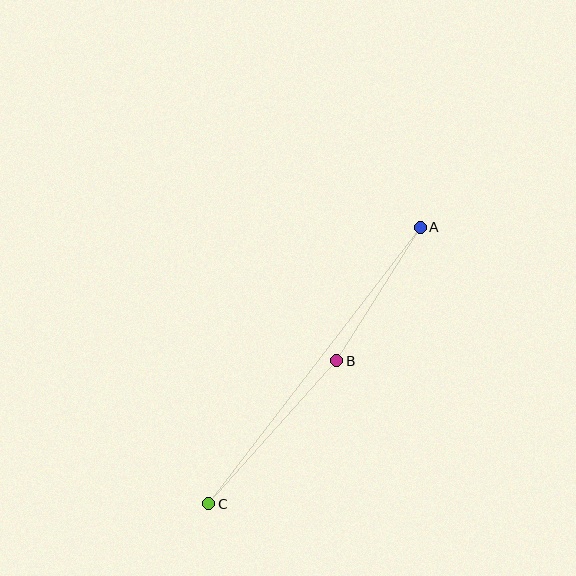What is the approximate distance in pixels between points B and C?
The distance between B and C is approximately 192 pixels.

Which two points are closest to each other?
Points A and B are closest to each other.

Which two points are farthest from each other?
Points A and C are farthest from each other.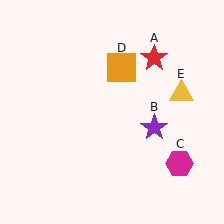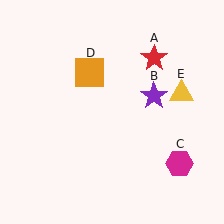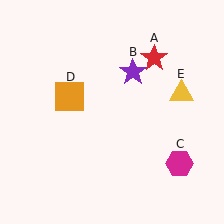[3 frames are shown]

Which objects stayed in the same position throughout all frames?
Red star (object A) and magenta hexagon (object C) and yellow triangle (object E) remained stationary.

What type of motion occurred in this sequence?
The purple star (object B), orange square (object D) rotated counterclockwise around the center of the scene.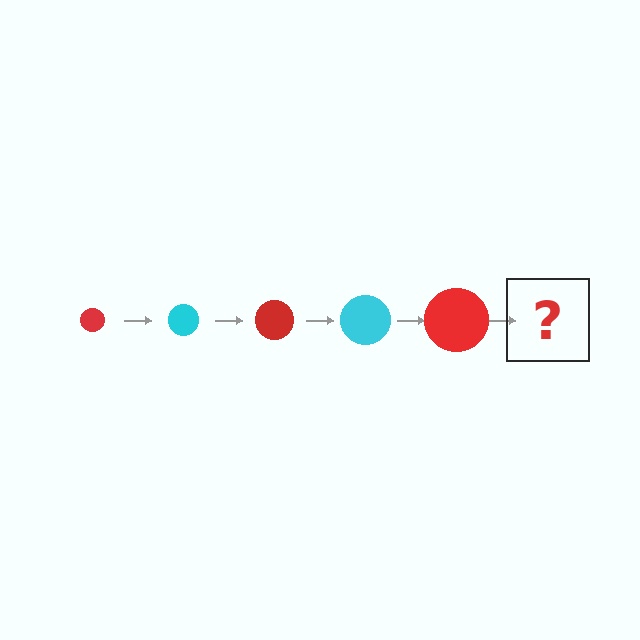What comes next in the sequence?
The next element should be a cyan circle, larger than the previous one.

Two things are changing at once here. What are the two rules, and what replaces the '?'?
The two rules are that the circle grows larger each step and the color cycles through red and cyan. The '?' should be a cyan circle, larger than the previous one.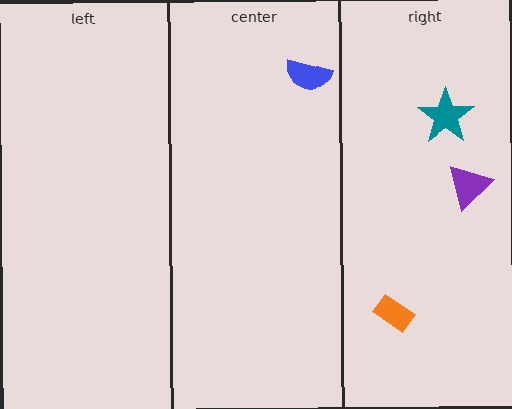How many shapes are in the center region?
1.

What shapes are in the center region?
The blue semicircle.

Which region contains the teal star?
The right region.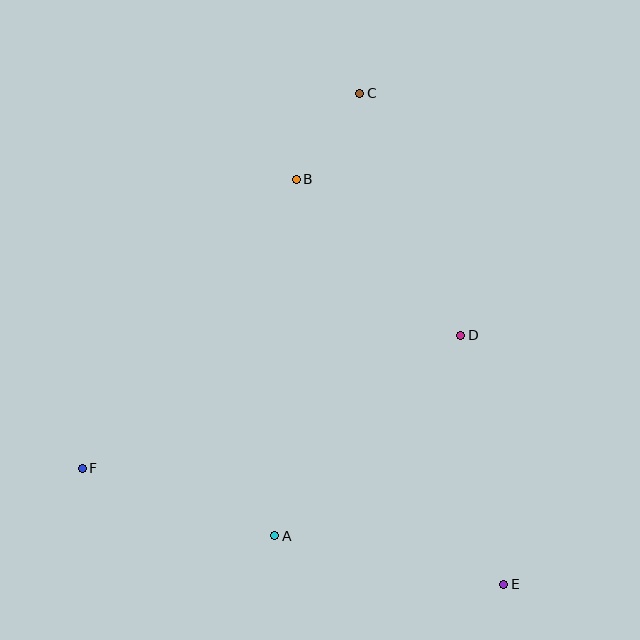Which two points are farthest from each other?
Points C and E are farthest from each other.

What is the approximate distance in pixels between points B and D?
The distance between B and D is approximately 227 pixels.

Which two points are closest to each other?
Points B and C are closest to each other.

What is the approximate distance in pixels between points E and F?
The distance between E and F is approximately 437 pixels.